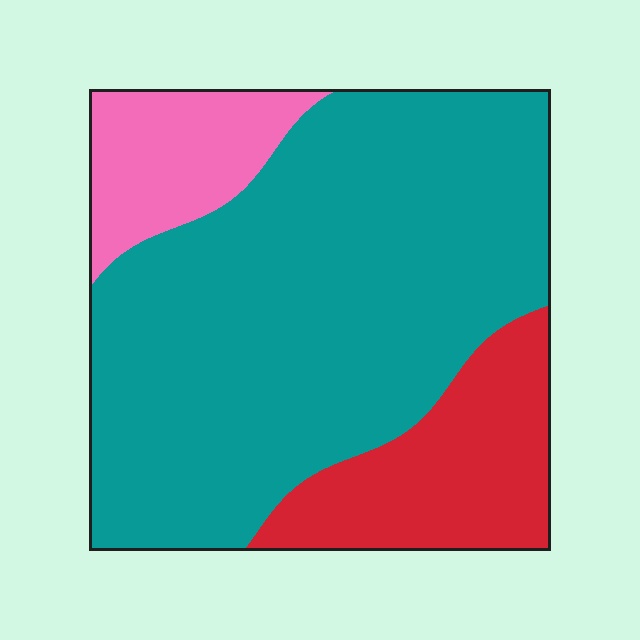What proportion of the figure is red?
Red takes up about one fifth (1/5) of the figure.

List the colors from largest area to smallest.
From largest to smallest: teal, red, pink.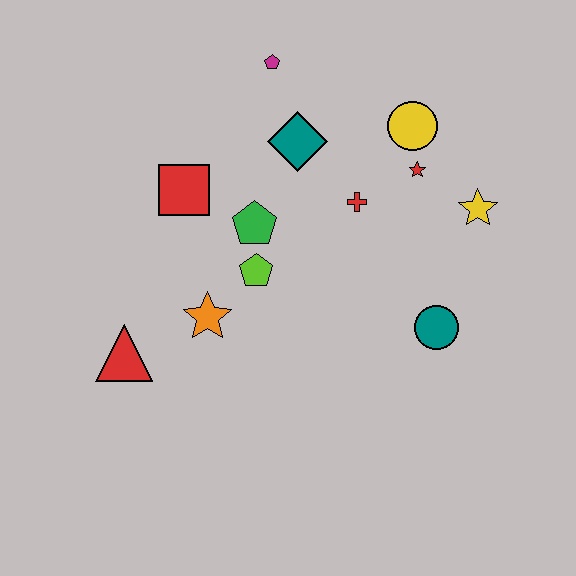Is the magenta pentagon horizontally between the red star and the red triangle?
Yes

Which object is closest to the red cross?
The red star is closest to the red cross.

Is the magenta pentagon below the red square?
No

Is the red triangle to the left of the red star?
Yes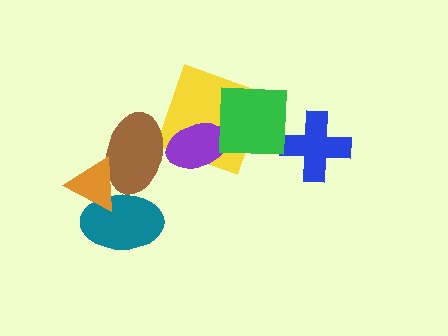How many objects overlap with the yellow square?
2 objects overlap with the yellow square.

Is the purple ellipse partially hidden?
Yes, it is partially covered by another shape.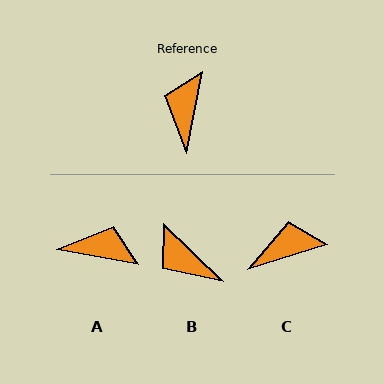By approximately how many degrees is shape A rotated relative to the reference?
Approximately 88 degrees clockwise.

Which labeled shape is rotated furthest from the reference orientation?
A, about 88 degrees away.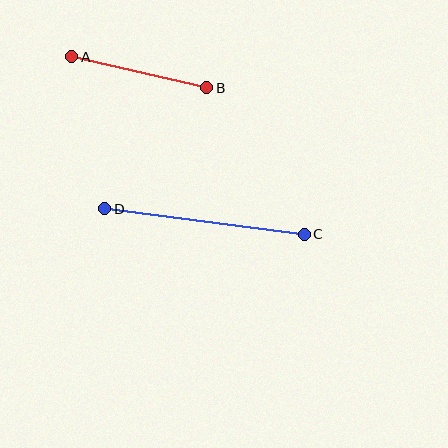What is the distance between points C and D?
The distance is approximately 201 pixels.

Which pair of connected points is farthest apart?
Points C and D are farthest apart.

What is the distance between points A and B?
The distance is approximately 138 pixels.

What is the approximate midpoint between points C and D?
The midpoint is at approximately (205, 222) pixels.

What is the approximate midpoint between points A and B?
The midpoint is at approximately (139, 72) pixels.